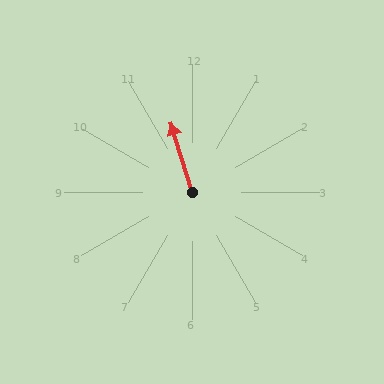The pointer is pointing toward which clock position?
Roughly 11 o'clock.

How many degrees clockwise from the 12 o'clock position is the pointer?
Approximately 343 degrees.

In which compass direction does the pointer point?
North.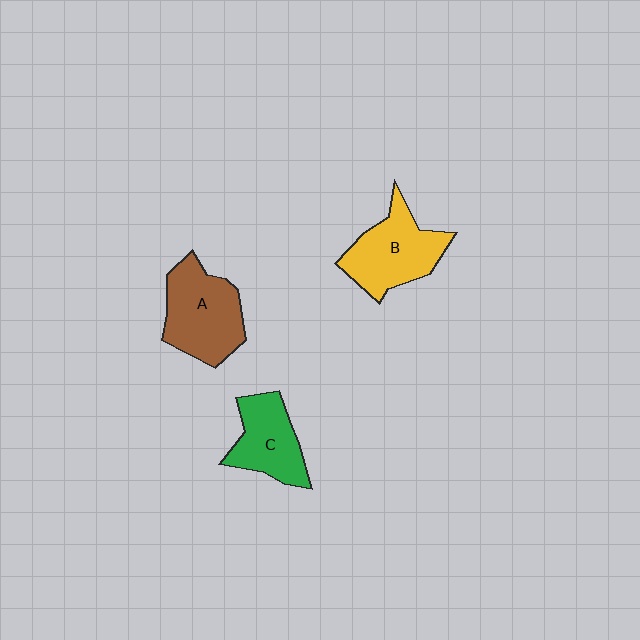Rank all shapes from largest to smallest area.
From largest to smallest: A (brown), B (yellow), C (green).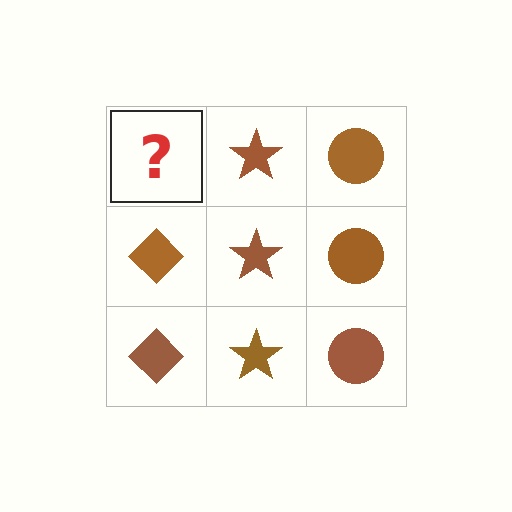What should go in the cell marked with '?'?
The missing cell should contain a brown diamond.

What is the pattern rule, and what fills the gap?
The rule is that each column has a consistent shape. The gap should be filled with a brown diamond.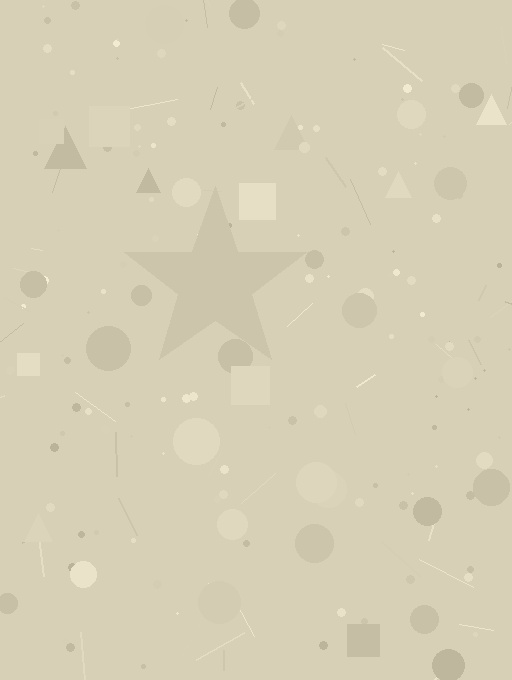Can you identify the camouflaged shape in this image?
The camouflaged shape is a star.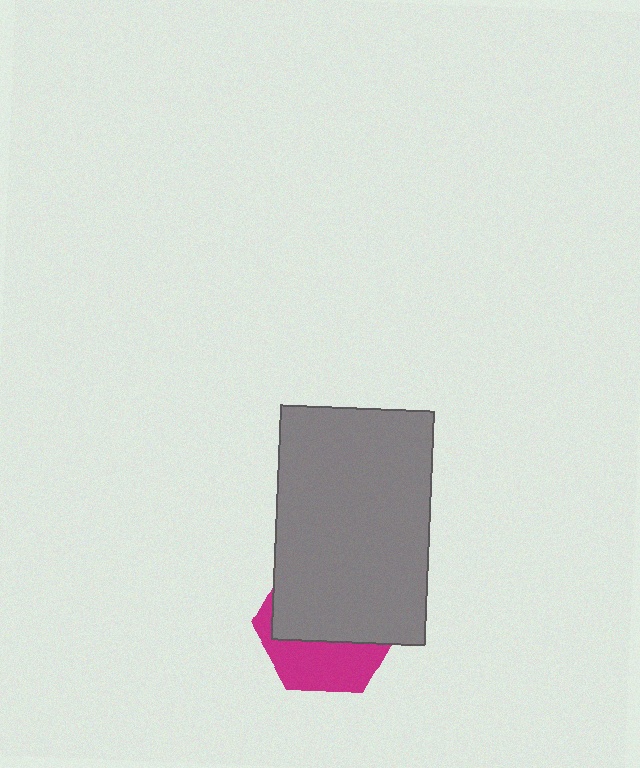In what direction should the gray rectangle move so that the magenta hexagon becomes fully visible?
The gray rectangle should move up. That is the shortest direction to clear the overlap and leave the magenta hexagon fully visible.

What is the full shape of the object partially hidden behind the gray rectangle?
The partially hidden object is a magenta hexagon.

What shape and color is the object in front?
The object in front is a gray rectangle.